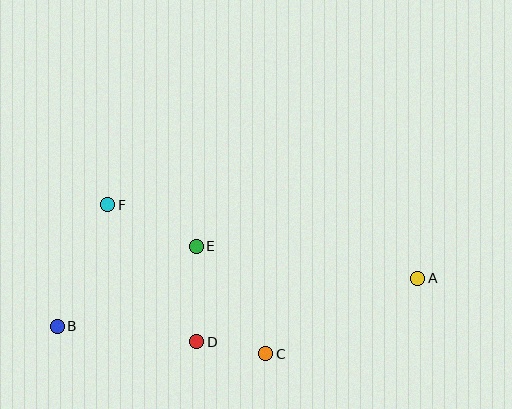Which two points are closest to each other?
Points C and D are closest to each other.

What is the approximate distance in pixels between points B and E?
The distance between B and E is approximately 160 pixels.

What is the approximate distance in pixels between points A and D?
The distance between A and D is approximately 230 pixels.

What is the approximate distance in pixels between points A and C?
The distance between A and C is approximately 169 pixels.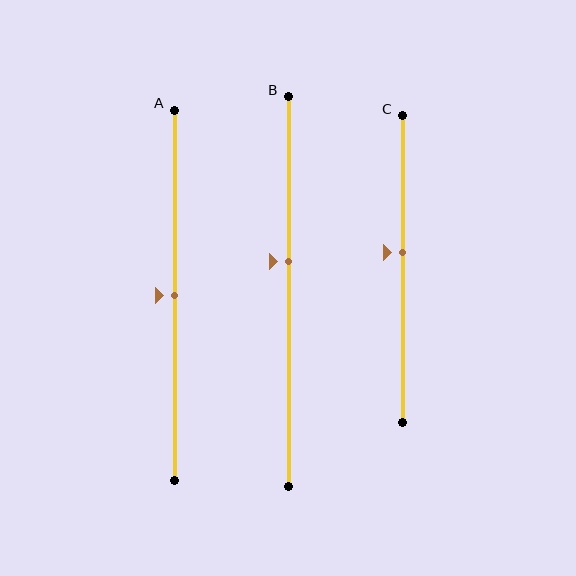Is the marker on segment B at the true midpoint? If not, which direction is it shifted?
No, the marker on segment B is shifted upward by about 8% of the segment length.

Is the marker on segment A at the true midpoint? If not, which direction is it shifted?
Yes, the marker on segment A is at the true midpoint.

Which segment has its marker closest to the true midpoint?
Segment A has its marker closest to the true midpoint.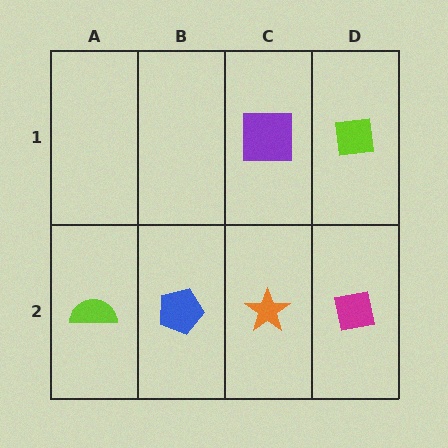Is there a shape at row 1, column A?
No, that cell is empty.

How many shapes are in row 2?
4 shapes.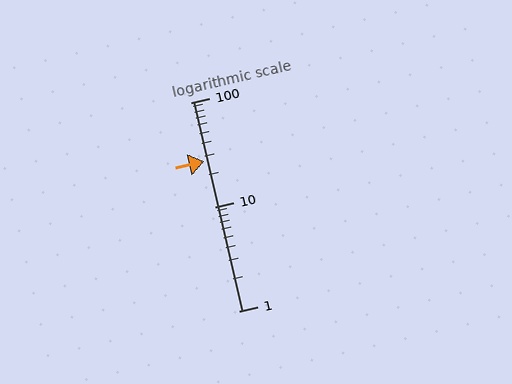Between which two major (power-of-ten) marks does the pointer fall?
The pointer is between 10 and 100.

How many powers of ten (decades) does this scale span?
The scale spans 2 decades, from 1 to 100.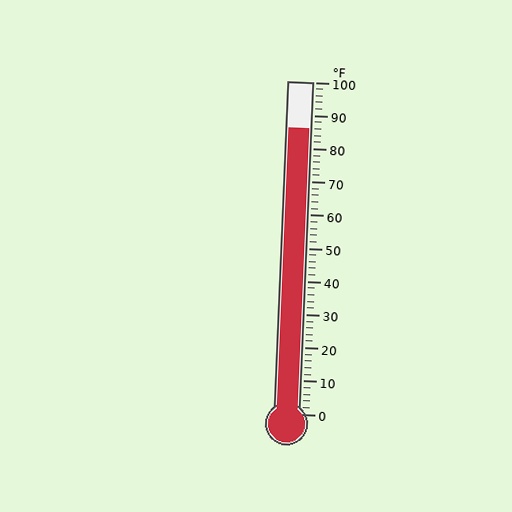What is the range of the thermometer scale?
The thermometer scale ranges from 0°F to 100°F.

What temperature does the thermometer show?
The thermometer shows approximately 86°F.